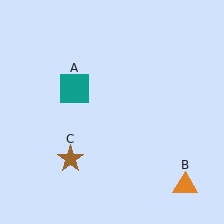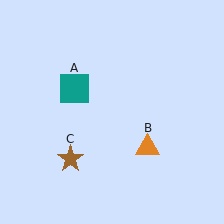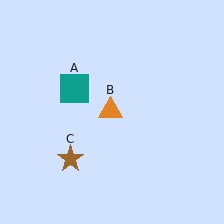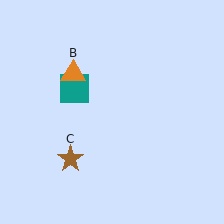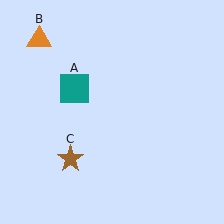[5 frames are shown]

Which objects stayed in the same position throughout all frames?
Teal square (object A) and brown star (object C) remained stationary.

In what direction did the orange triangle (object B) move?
The orange triangle (object B) moved up and to the left.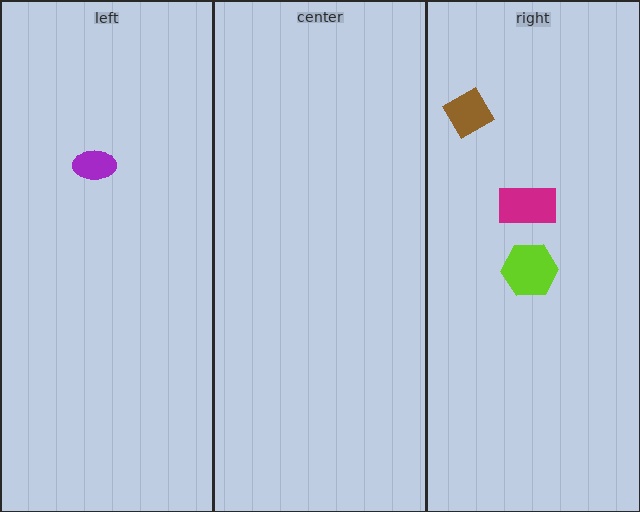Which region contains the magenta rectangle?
The right region.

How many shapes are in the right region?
3.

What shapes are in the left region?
The purple ellipse.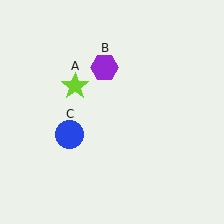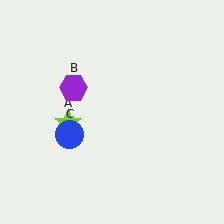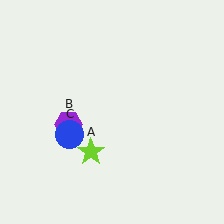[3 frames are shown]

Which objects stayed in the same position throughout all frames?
Blue circle (object C) remained stationary.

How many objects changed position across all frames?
2 objects changed position: lime star (object A), purple hexagon (object B).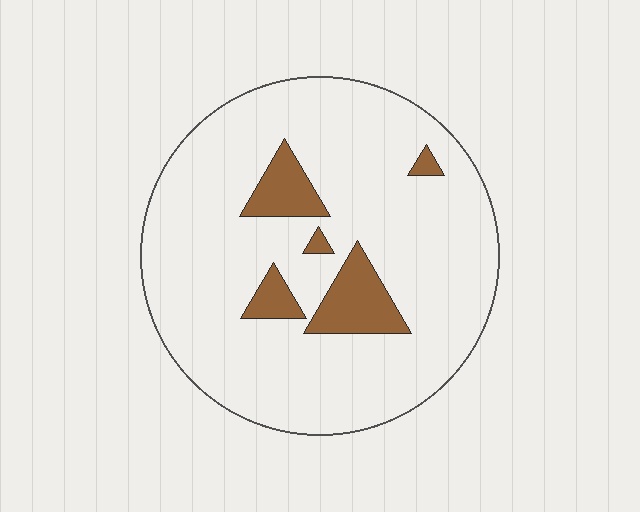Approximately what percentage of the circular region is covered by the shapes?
Approximately 10%.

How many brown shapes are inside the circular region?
5.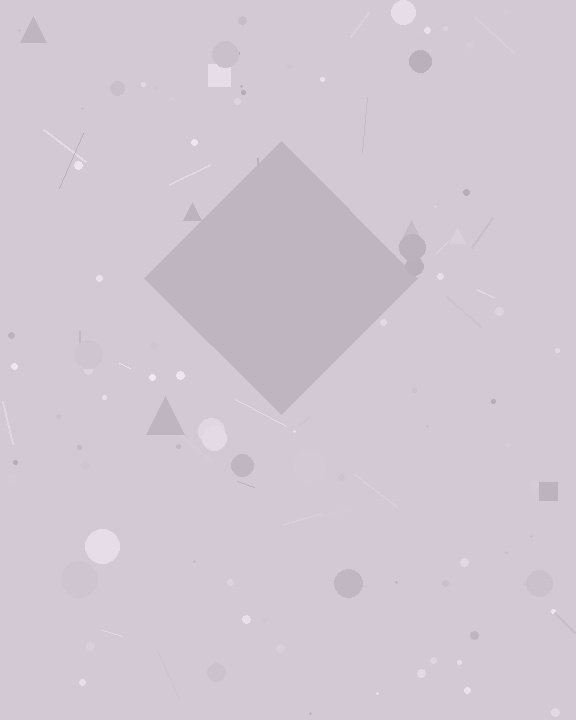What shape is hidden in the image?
A diamond is hidden in the image.